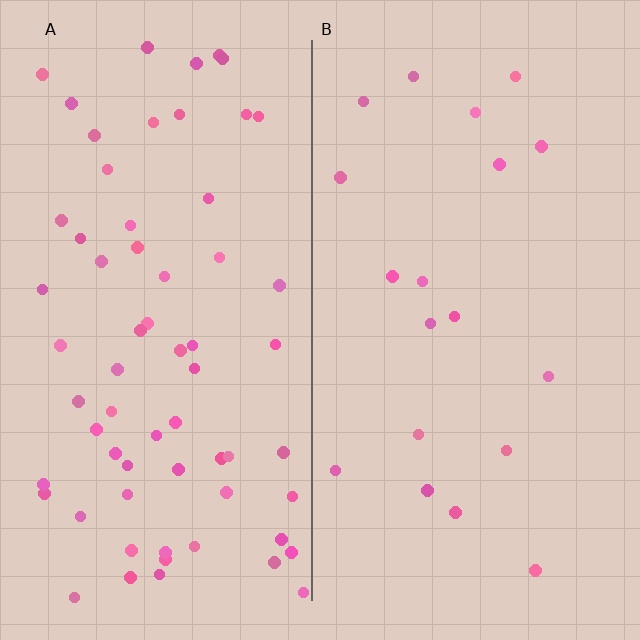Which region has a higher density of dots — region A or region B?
A (the left).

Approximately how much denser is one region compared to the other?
Approximately 3.4× — region A over region B.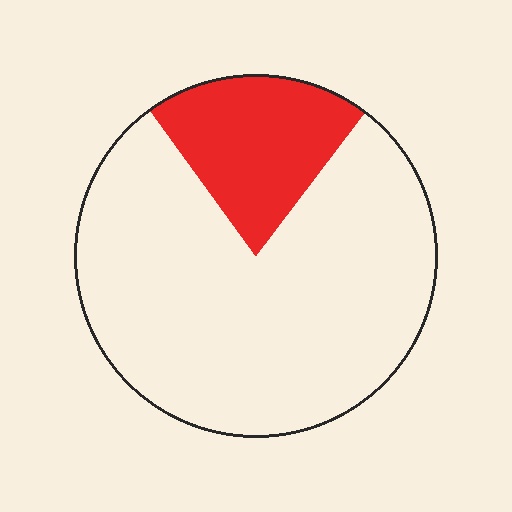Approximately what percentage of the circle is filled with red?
Approximately 20%.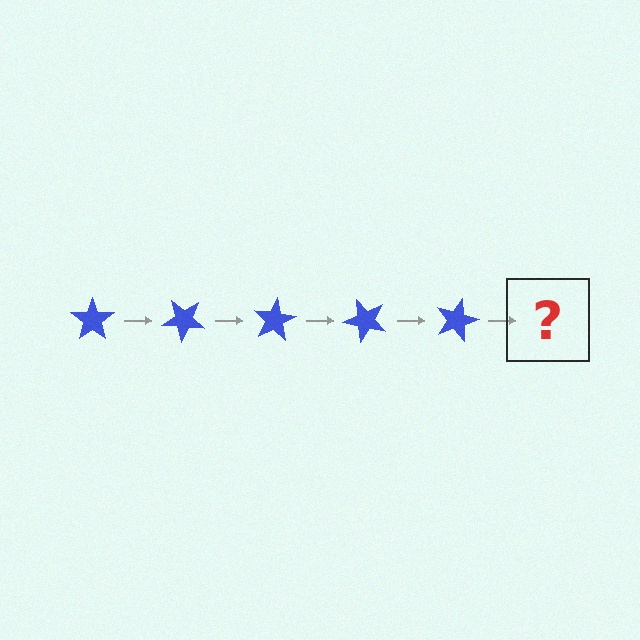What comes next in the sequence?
The next element should be a blue star rotated 200 degrees.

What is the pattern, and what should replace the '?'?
The pattern is that the star rotates 40 degrees each step. The '?' should be a blue star rotated 200 degrees.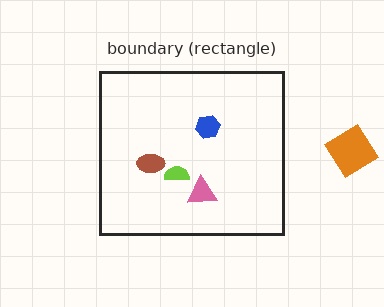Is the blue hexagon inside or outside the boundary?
Inside.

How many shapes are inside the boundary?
4 inside, 1 outside.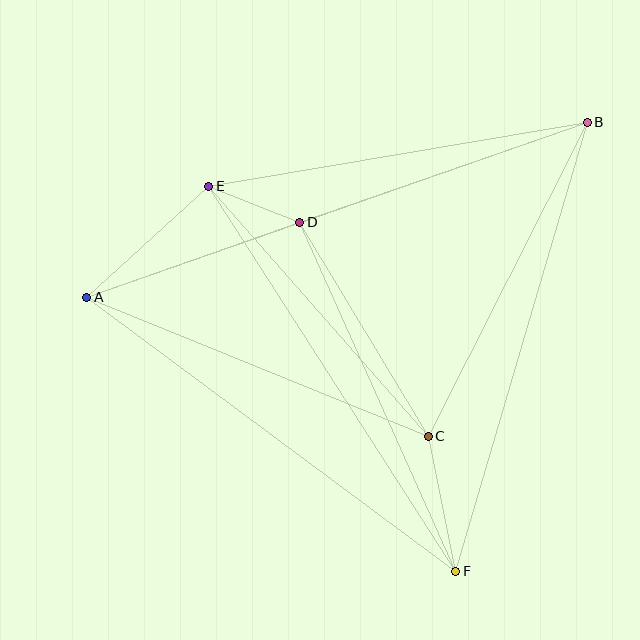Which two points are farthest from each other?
Points A and B are farthest from each other.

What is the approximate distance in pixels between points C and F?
The distance between C and F is approximately 138 pixels.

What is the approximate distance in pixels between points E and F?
The distance between E and F is approximately 457 pixels.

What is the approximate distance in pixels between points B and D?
The distance between B and D is approximately 304 pixels.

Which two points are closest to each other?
Points D and E are closest to each other.